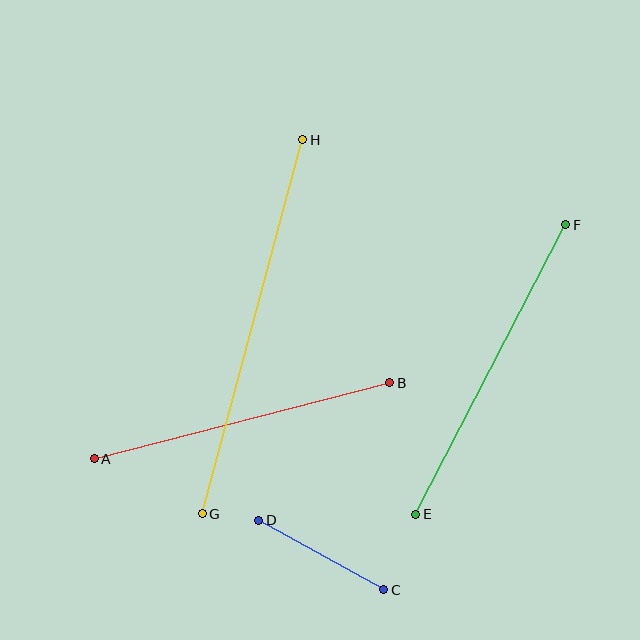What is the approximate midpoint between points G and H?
The midpoint is at approximately (252, 327) pixels.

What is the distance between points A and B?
The distance is approximately 305 pixels.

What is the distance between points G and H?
The distance is approximately 387 pixels.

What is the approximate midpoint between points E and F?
The midpoint is at approximately (491, 370) pixels.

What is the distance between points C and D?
The distance is approximately 143 pixels.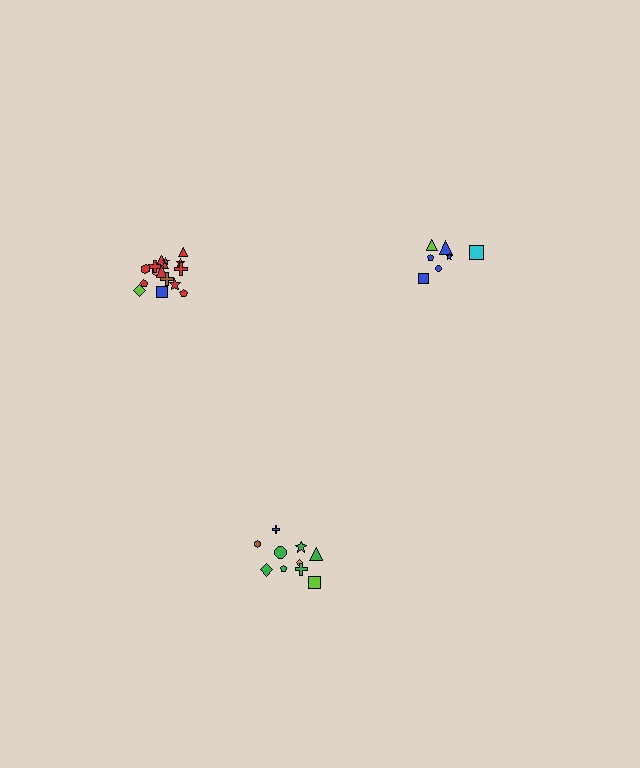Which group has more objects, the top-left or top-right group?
The top-left group.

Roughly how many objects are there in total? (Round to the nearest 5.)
Roughly 30 objects in total.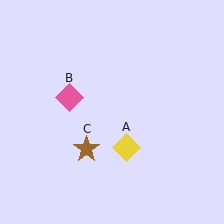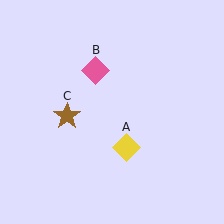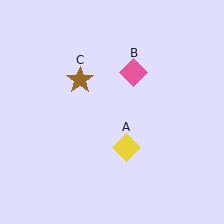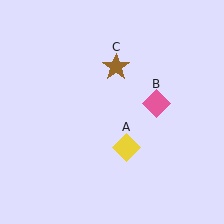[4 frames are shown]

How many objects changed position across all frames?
2 objects changed position: pink diamond (object B), brown star (object C).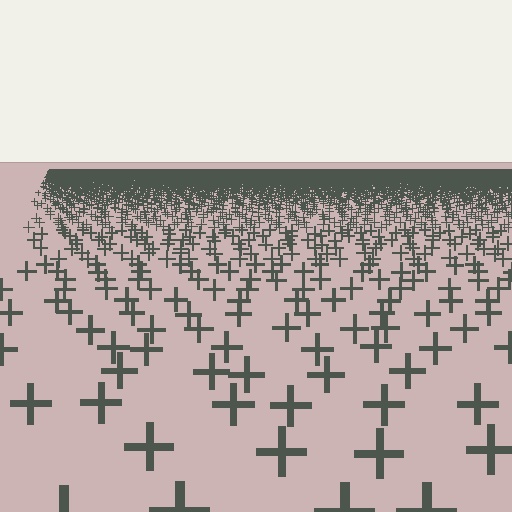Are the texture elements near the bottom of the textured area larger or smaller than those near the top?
Larger. Near the bottom, elements are closer to the viewer and appear at a bigger on-screen size.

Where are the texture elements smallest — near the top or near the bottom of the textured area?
Near the top.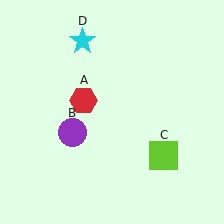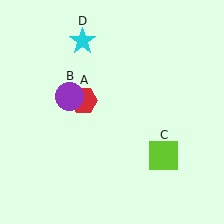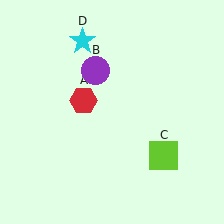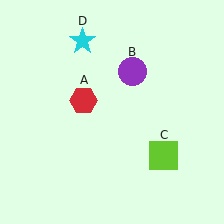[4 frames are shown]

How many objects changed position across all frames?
1 object changed position: purple circle (object B).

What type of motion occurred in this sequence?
The purple circle (object B) rotated clockwise around the center of the scene.